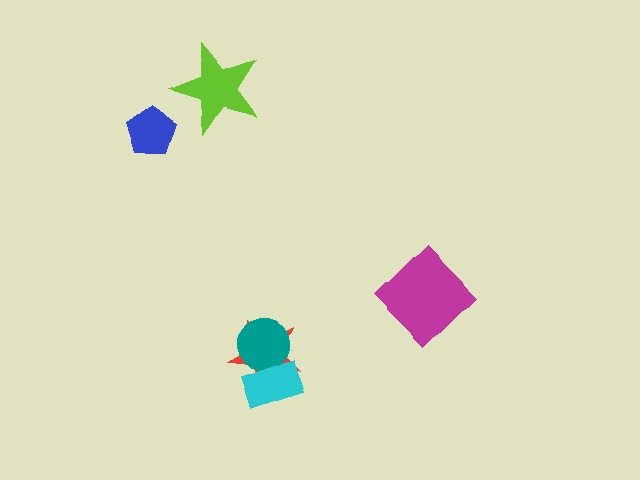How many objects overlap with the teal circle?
2 objects overlap with the teal circle.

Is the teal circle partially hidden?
Yes, it is partially covered by another shape.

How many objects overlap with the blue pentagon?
0 objects overlap with the blue pentagon.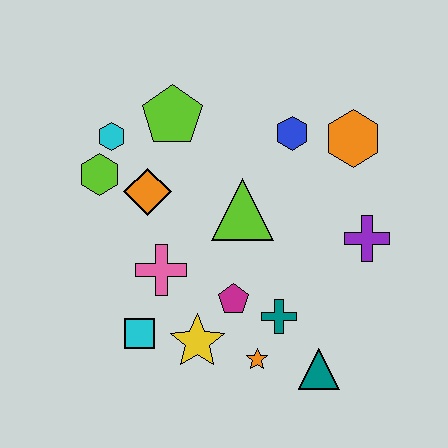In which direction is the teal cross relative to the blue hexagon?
The teal cross is below the blue hexagon.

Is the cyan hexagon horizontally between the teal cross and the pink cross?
No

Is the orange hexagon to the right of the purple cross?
No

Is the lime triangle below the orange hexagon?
Yes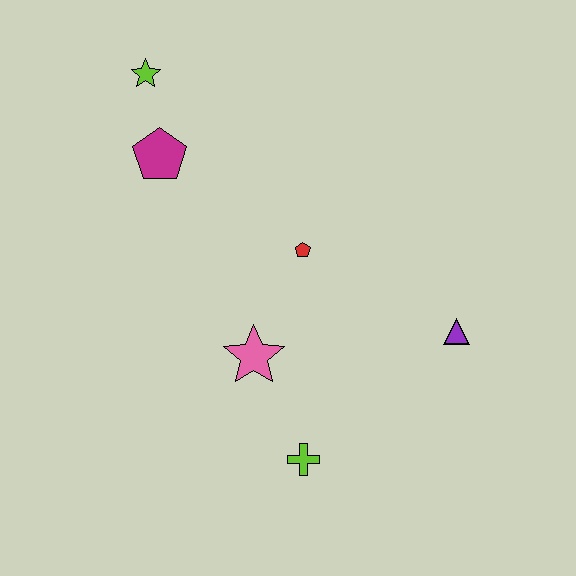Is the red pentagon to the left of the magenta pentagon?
No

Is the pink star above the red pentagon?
No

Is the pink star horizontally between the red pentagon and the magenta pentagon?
Yes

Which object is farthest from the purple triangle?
The lime star is farthest from the purple triangle.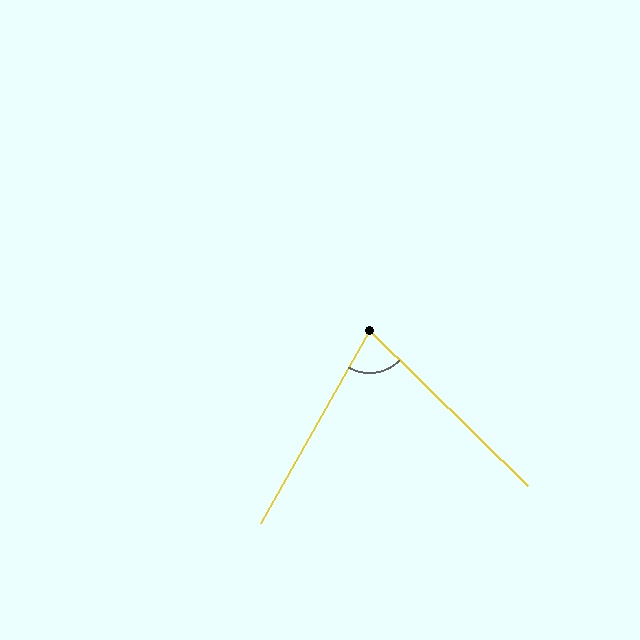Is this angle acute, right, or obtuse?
It is acute.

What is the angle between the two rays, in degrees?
Approximately 75 degrees.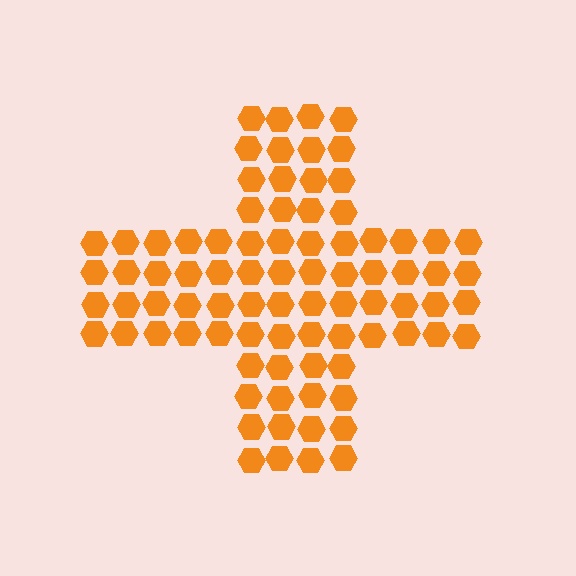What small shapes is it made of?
It is made of small hexagons.